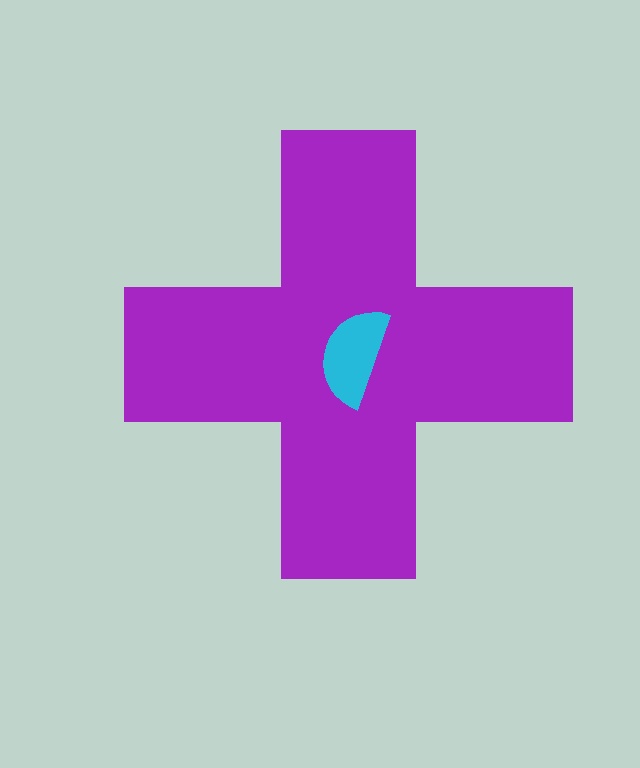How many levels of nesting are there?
2.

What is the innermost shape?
The cyan semicircle.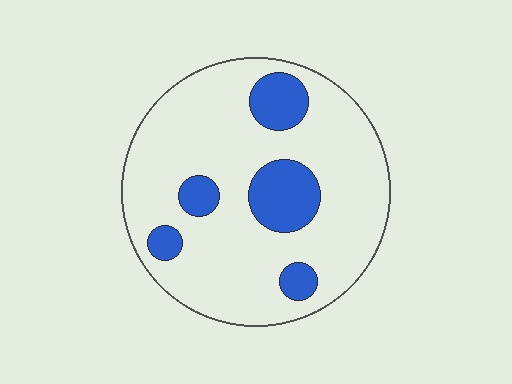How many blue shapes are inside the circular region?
5.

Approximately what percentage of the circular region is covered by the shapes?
Approximately 20%.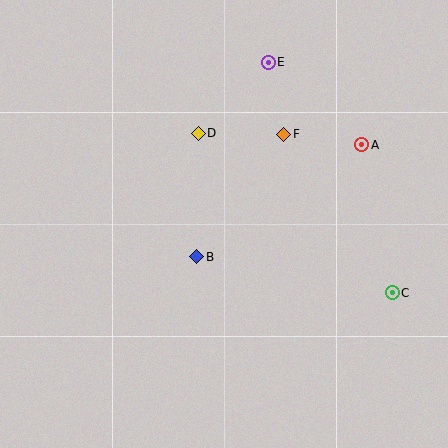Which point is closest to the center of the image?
Point B at (197, 257) is closest to the center.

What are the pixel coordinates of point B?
Point B is at (197, 257).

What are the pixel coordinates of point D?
Point D is at (198, 133).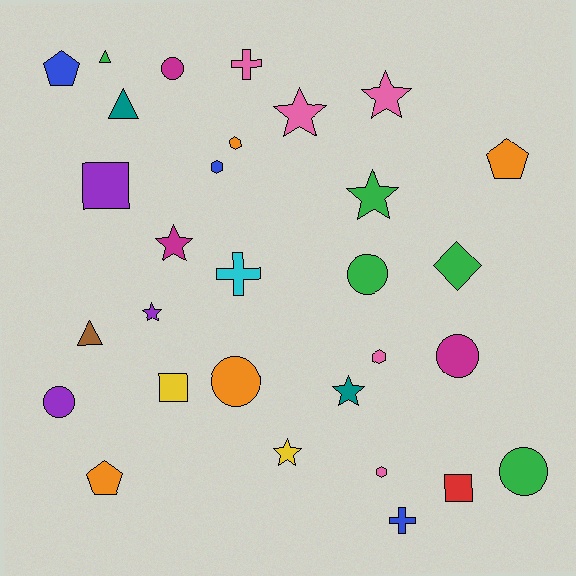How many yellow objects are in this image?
There are 2 yellow objects.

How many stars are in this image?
There are 7 stars.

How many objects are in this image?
There are 30 objects.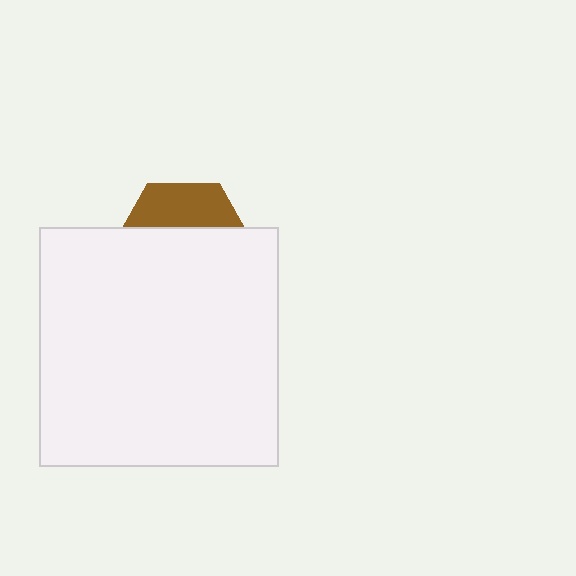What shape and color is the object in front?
The object in front is a white square.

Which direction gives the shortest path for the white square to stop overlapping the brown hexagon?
Moving down gives the shortest separation.